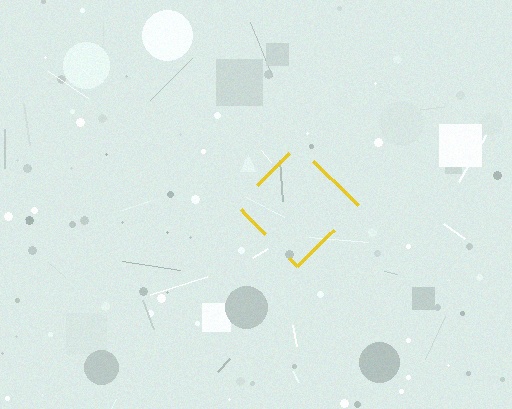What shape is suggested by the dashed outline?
The dashed outline suggests a diamond.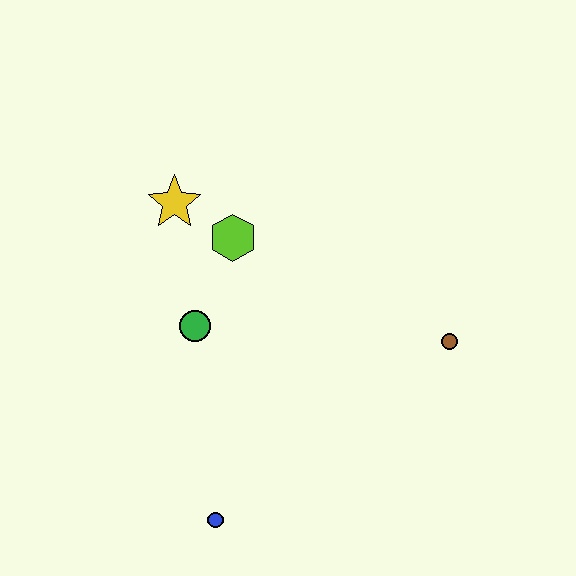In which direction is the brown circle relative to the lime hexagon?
The brown circle is to the right of the lime hexagon.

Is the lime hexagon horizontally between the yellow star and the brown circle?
Yes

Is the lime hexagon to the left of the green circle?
No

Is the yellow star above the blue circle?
Yes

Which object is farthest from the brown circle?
The yellow star is farthest from the brown circle.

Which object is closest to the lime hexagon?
The yellow star is closest to the lime hexagon.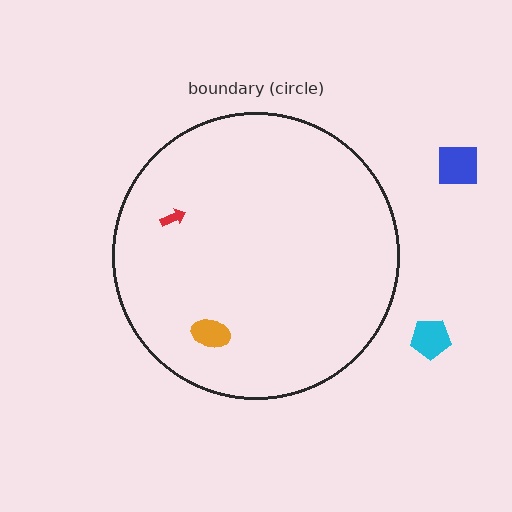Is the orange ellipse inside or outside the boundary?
Inside.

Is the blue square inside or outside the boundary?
Outside.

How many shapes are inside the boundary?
2 inside, 2 outside.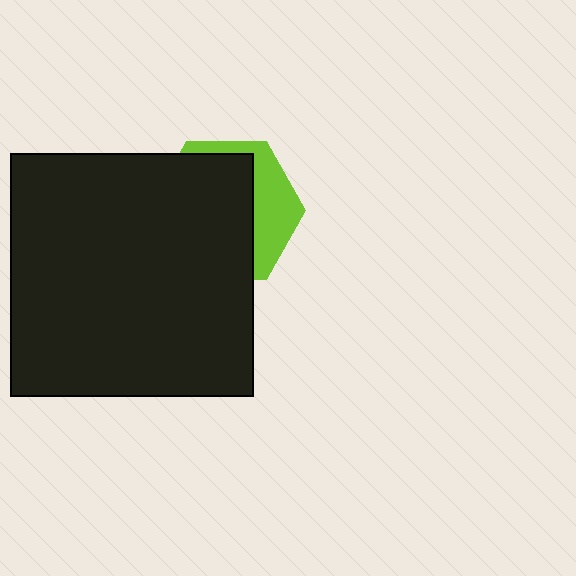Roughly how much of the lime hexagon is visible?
A small part of it is visible (roughly 33%).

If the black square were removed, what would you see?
You would see the complete lime hexagon.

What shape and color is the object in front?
The object in front is a black square.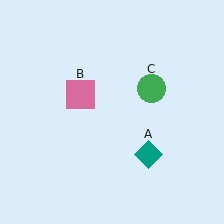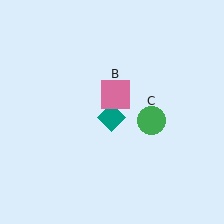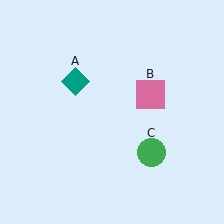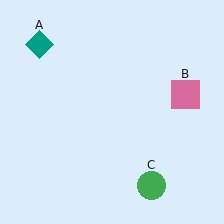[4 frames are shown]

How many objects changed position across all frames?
3 objects changed position: teal diamond (object A), pink square (object B), green circle (object C).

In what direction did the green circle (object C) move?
The green circle (object C) moved down.